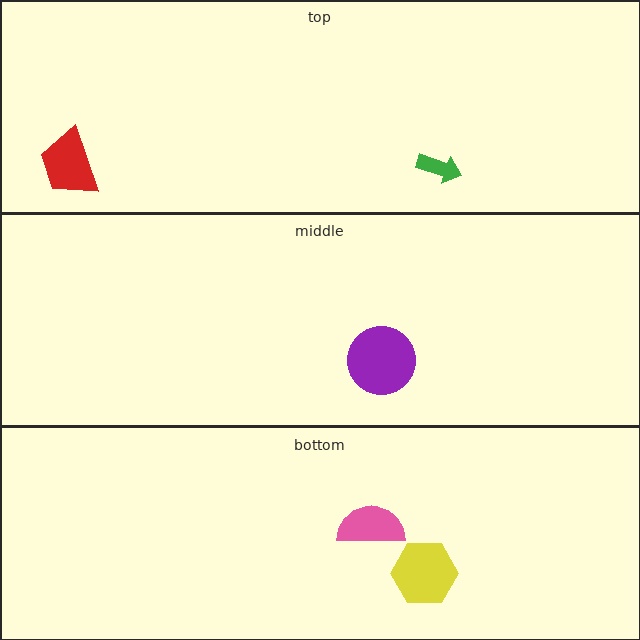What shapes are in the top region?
The green arrow, the red trapezoid.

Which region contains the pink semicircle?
The bottom region.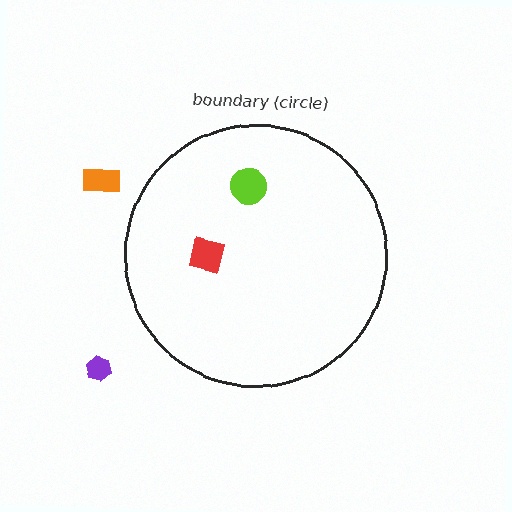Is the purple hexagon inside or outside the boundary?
Outside.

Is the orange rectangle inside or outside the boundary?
Outside.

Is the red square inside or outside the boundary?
Inside.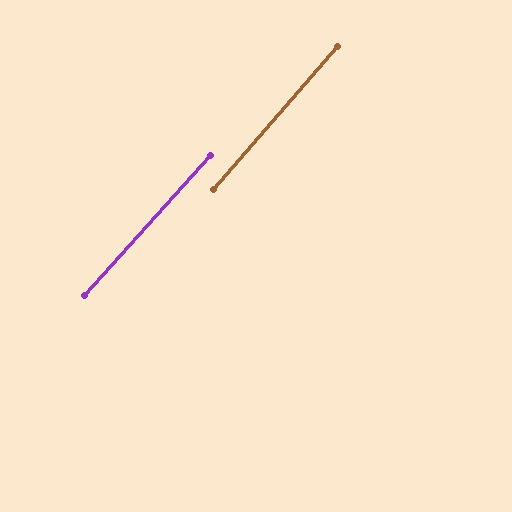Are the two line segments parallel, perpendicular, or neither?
Parallel — their directions differ by only 0.9°.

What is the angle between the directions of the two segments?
Approximately 1 degree.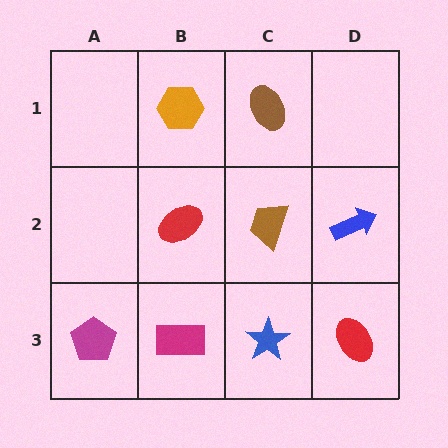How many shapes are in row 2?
3 shapes.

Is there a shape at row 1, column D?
No, that cell is empty.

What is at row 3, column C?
A blue star.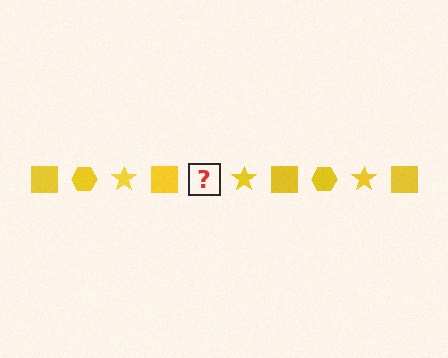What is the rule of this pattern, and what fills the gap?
The rule is that the pattern cycles through square, hexagon, star shapes in yellow. The gap should be filled with a yellow hexagon.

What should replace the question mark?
The question mark should be replaced with a yellow hexagon.